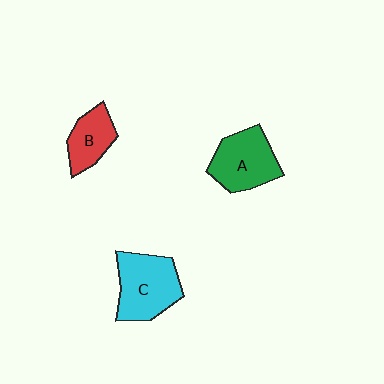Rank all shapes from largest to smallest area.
From largest to smallest: C (cyan), A (green), B (red).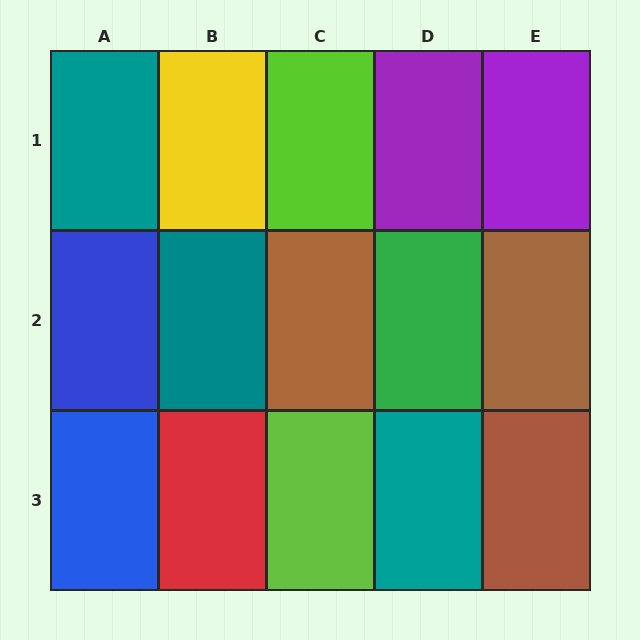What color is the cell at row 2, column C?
Brown.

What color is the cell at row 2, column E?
Brown.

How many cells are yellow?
1 cell is yellow.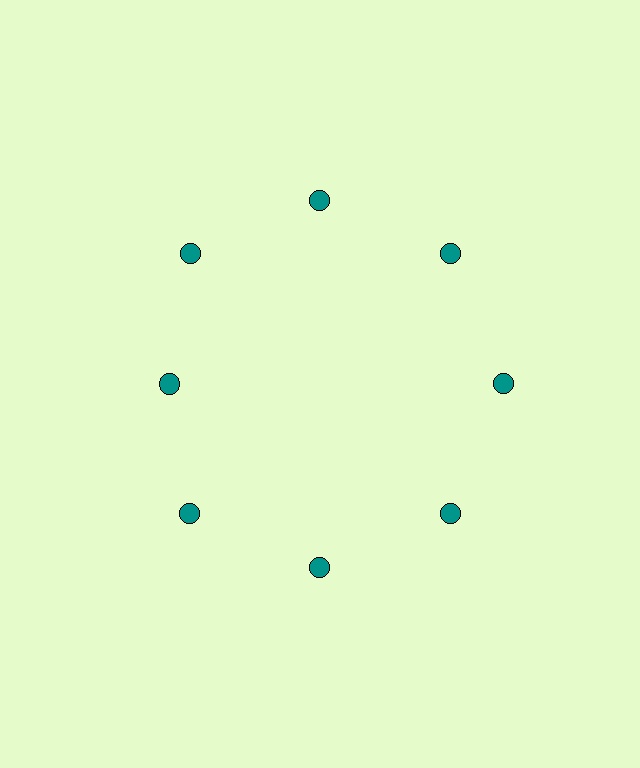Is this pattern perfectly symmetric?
No. The 8 teal circles are arranged in a ring, but one element near the 9 o'clock position is pulled inward toward the center, breaking the 8-fold rotational symmetry.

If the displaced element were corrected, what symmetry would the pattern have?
It would have 8-fold rotational symmetry — the pattern would map onto itself every 45 degrees.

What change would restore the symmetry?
The symmetry would be restored by moving it outward, back onto the ring so that all 8 circles sit at equal angles and equal distance from the center.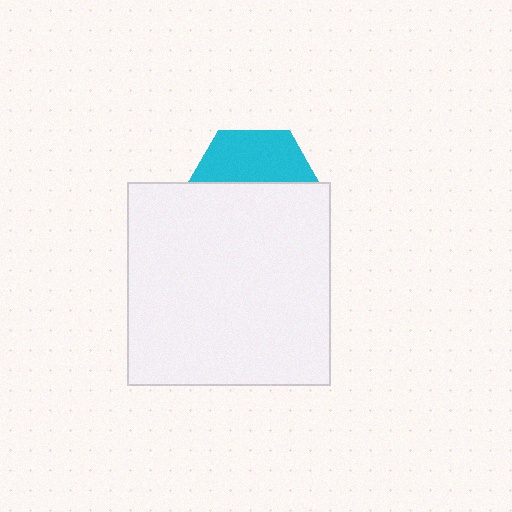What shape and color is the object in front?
The object in front is a white square.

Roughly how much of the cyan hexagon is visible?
A small part of it is visible (roughly 39%).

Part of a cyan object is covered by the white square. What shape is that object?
It is a hexagon.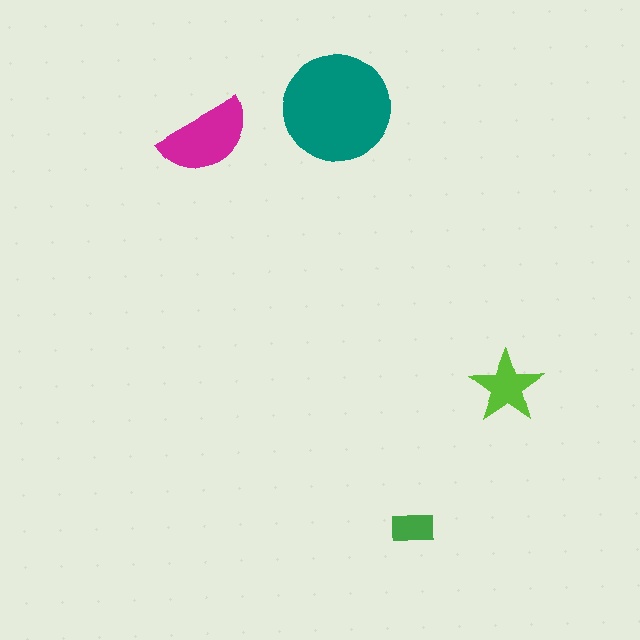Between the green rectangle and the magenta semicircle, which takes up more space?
The magenta semicircle.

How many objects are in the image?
There are 4 objects in the image.